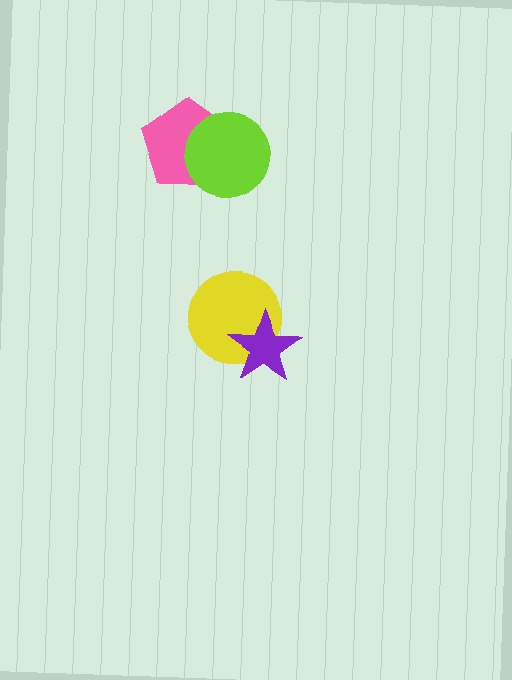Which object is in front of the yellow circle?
The purple star is in front of the yellow circle.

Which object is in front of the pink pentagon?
The lime circle is in front of the pink pentagon.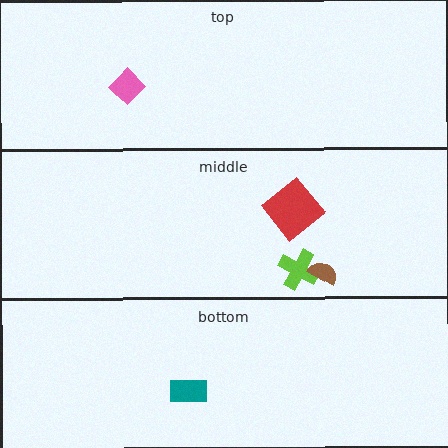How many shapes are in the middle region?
3.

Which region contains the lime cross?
The middle region.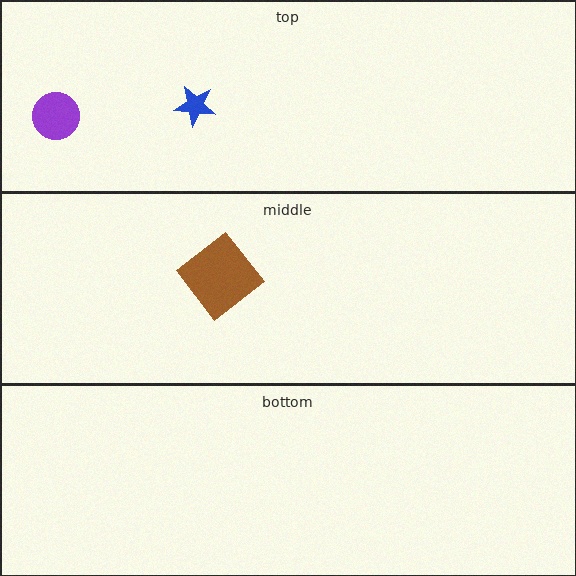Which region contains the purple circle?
The top region.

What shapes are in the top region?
The purple circle, the blue star.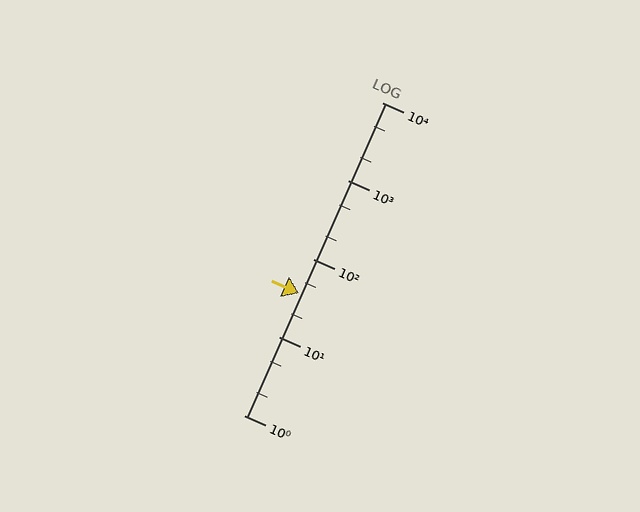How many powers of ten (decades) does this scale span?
The scale spans 4 decades, from 1 to 10000.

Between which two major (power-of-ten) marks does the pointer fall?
The pointer is between 10 and 100.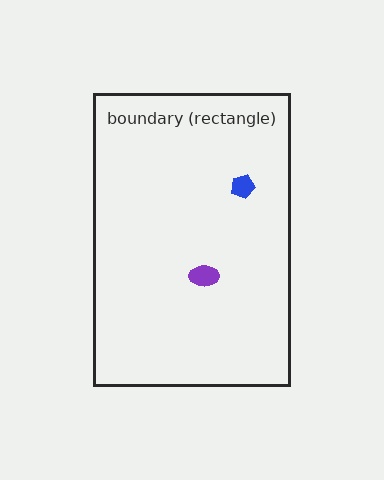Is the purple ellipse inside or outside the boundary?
Inside.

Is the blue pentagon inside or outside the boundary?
Inside.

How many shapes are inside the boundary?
2 inside, 0 outside.